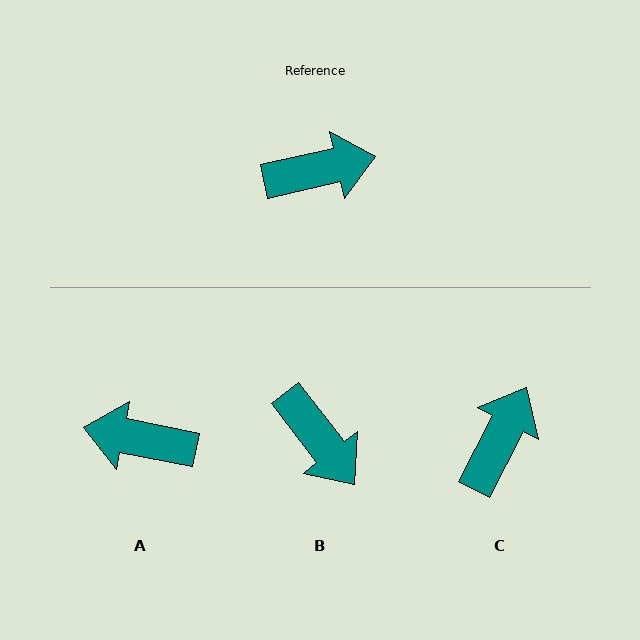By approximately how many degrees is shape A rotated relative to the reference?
Approximately 156 degrees counter-clockwise.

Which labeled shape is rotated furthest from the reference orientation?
A, about 156 degrees away.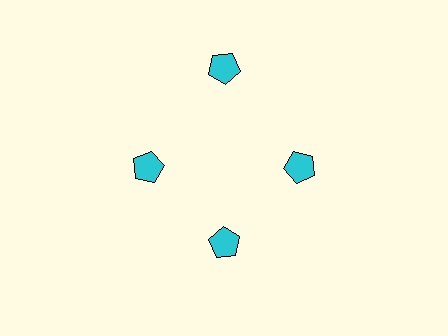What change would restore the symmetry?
The symmetry would be restored by moving it inward, back onto the ring so that all 4 pentagons sit at equal angles and equal distance from the center.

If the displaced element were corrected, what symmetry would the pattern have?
It would have 4-fold rotational symmetry — the pattern would map onto itself every 90 degrees.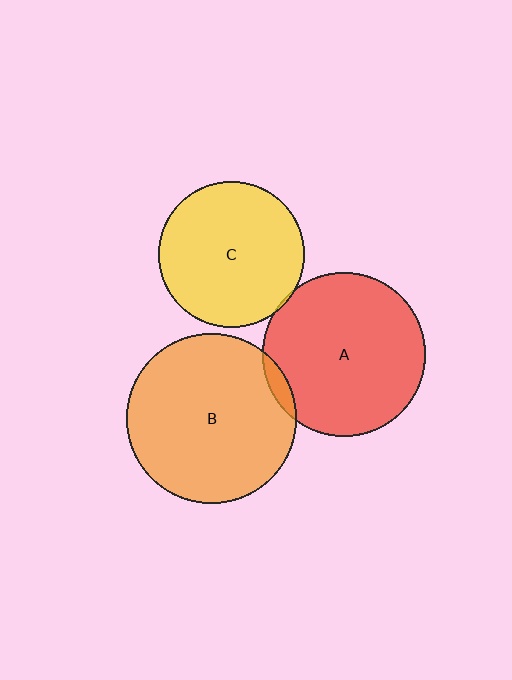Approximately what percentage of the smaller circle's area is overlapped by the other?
Approximately 5%.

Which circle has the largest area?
Circle B (orange).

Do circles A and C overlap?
Yes.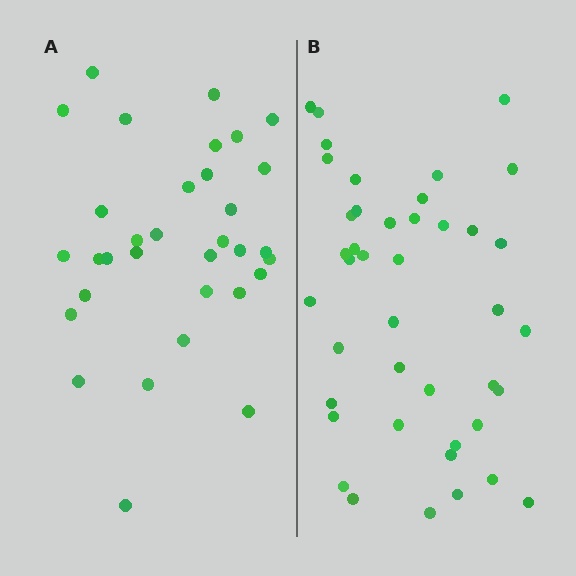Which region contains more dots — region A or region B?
Region B (the right region) has more dots.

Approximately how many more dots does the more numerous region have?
Region B has roughly 8 or so more dots than region A.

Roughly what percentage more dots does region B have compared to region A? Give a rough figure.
About 25% more.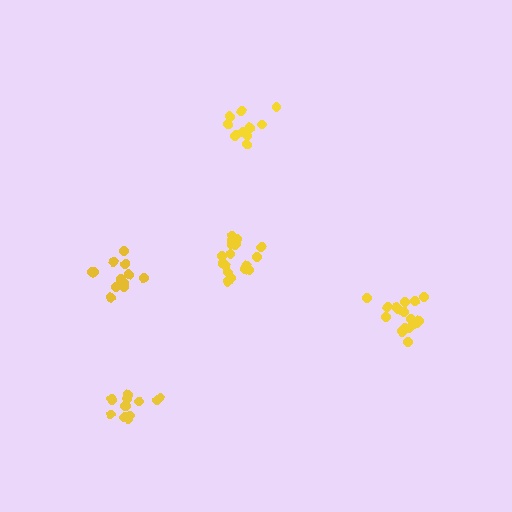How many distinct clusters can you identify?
There are 5 distinct clusters.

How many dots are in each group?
Group 1: 12 dots, Group 2: 16 dots, Group 3: 18 dots, Group 4: 13 dots, Group 5: 13 dots (72 total).